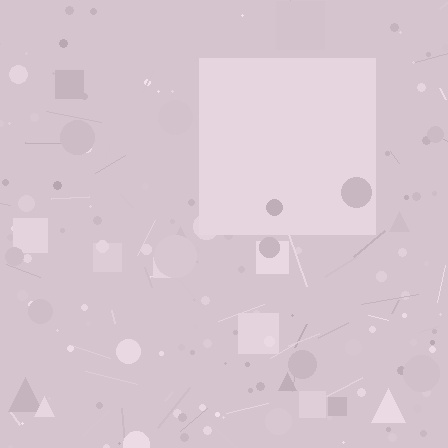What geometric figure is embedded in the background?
A square is embedded in the background.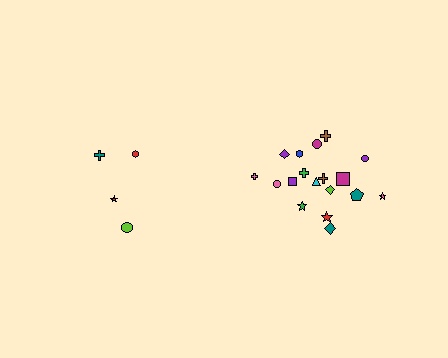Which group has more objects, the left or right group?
The right group.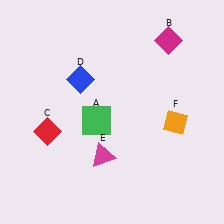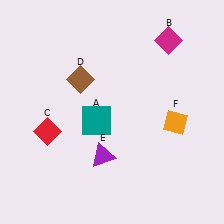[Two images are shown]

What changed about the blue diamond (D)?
In Image 1, D is blue. In Image 2, it changed to brown.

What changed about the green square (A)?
In Image 1, A is green. In Image 2, it changed to teal.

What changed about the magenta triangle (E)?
In Image 1, E is magenta. In Image 2, it changed to purple.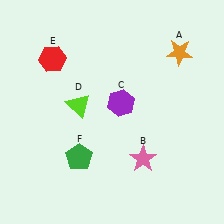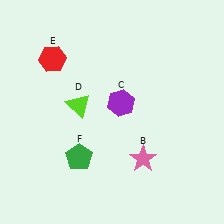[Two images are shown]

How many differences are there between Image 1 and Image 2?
There is 1 difference between the two images.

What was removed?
The orange star (A) was removed in Image 2.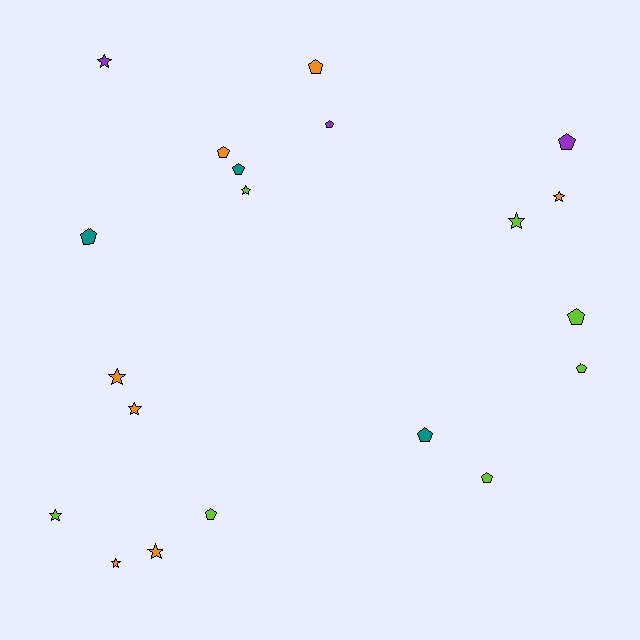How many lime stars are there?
There are 3 lime stars.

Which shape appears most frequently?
Pentagon, with 11 objects.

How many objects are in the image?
There are 20 objects.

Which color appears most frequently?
Orange, with 7 objects.